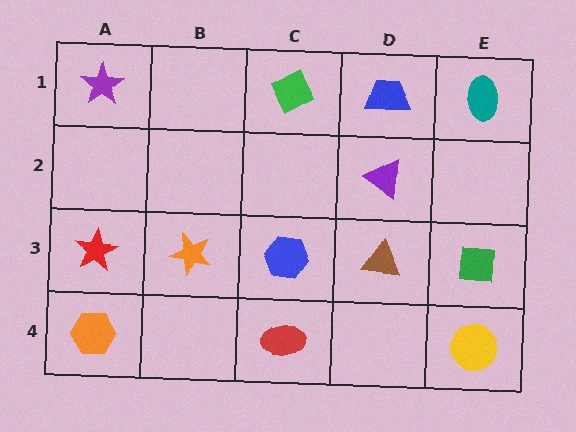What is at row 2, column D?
A purple triangle.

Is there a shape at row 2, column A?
No, that cell is empty.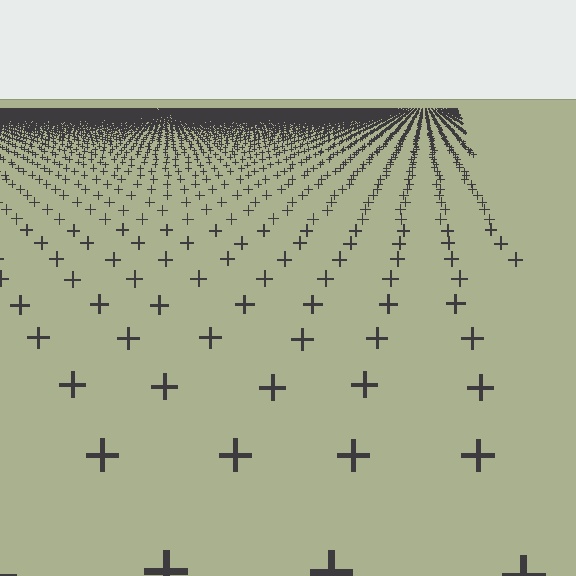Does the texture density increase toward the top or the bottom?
Density increases toward the top.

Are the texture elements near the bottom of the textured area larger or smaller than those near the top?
Larger. Near the bottom, elements are closer to the viewer and appear at a bigger on-screen size.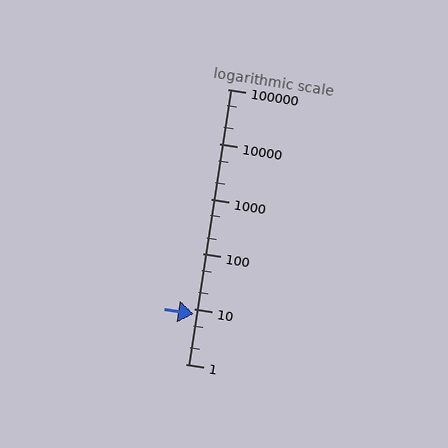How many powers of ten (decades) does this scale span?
The scale spans 5 decades, from 1 to 100000.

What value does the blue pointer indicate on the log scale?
The pointer indicates approximately 8.1.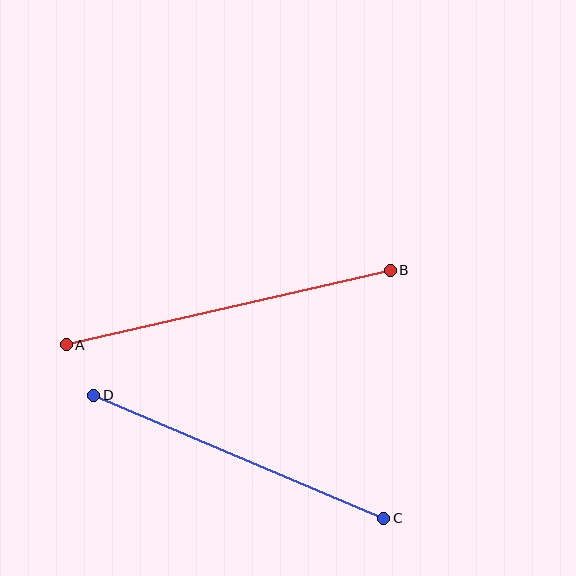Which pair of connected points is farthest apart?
Points A and B are farthest apart.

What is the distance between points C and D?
The distance is approximately 315 pixels.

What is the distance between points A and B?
The distance is approximately 333 pixels.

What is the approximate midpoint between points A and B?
The midpoint is at approximately (228, 307) pixels.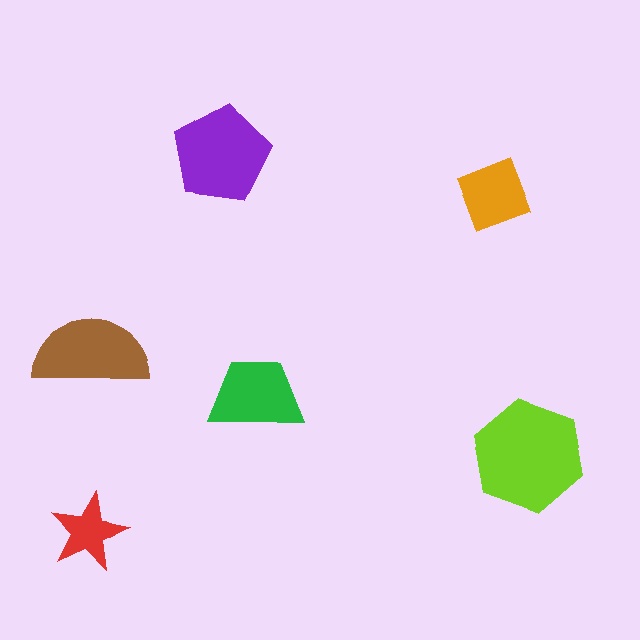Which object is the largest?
The lime hexagon.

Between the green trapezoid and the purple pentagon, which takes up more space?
The purple pentagon.